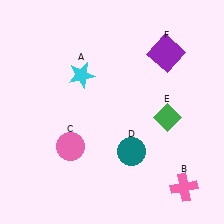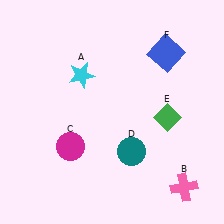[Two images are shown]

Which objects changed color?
C changed from pink to magenta. F changed from purple to blue.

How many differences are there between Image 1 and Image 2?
There are 2 differences between the two images.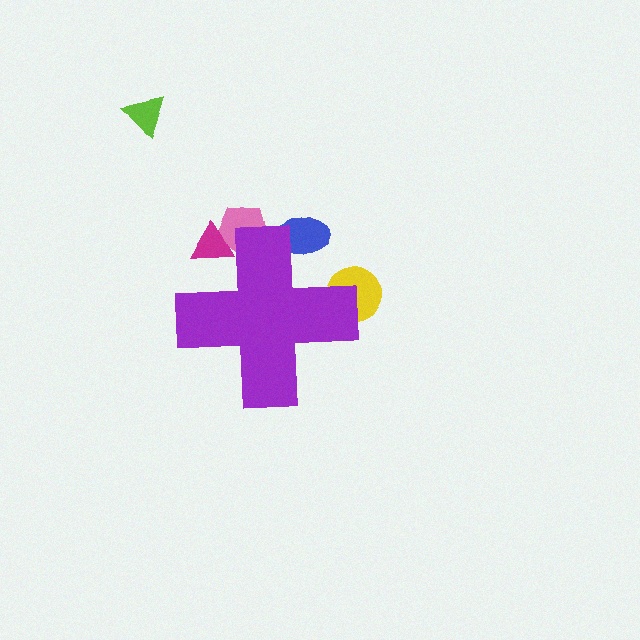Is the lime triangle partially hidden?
No, the lime triangle is fully visible.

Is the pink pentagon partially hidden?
Yes, the pink pentagon is partially hidden behind the purple cross.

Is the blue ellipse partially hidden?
Yes, the blue ellipse is partially hidden behind the purple cross.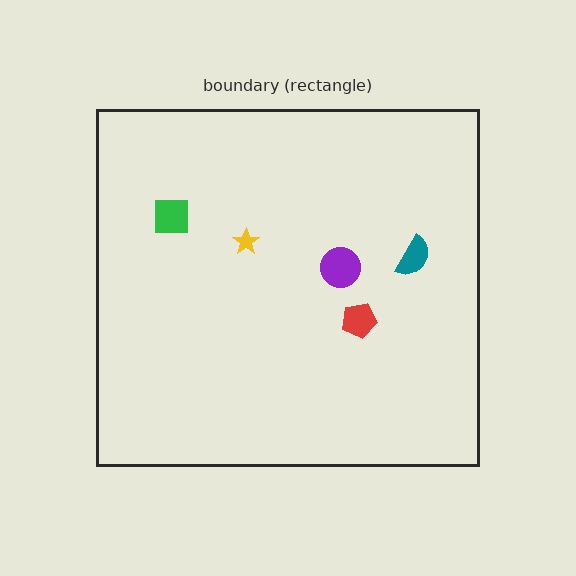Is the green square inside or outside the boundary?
Inside.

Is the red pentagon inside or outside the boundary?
Inside.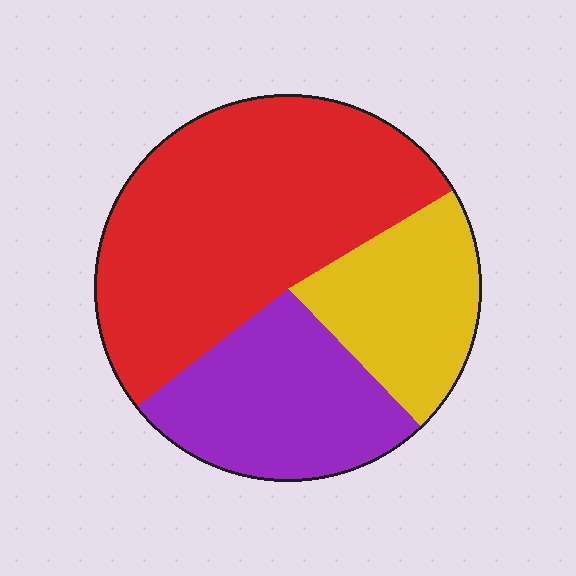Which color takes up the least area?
Yellow, at roughly 20%.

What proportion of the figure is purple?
Purple covers about 25% of the figure.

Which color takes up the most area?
Red, at roughly 50%.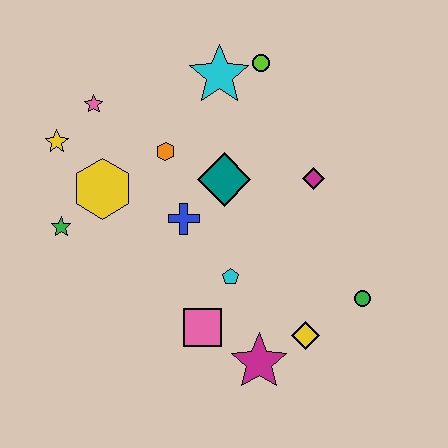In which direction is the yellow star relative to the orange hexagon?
The yellow star is to the left of the orange hexagon.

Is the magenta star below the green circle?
Yes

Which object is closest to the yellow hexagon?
The green star is closest to the yellow hexagon.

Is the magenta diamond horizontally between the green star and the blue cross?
No